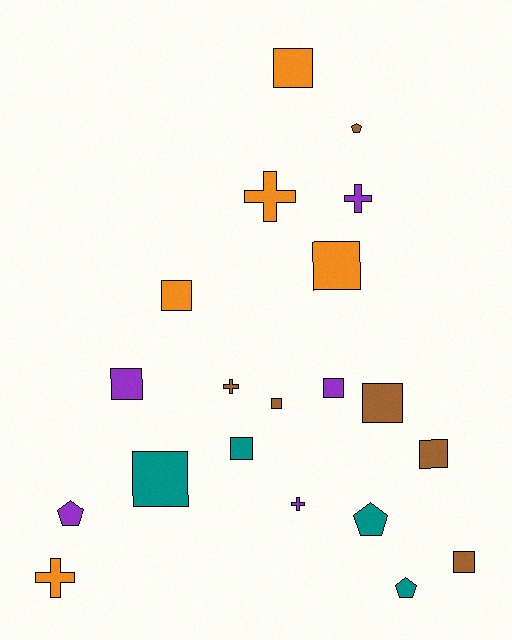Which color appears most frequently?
Brown, with 6 objects.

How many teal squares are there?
There are 2 teal squares.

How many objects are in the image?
There are 20 objects.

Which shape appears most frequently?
Square, with 11 objects.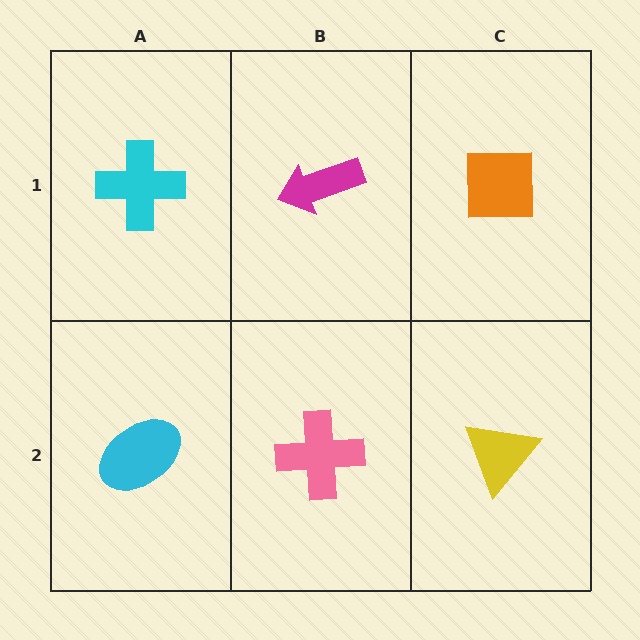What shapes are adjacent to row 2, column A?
A cyan cross (row 1, column A), a pink cross (row 2, column B).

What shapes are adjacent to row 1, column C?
A yellow triangle (row 2, column C), a magenta arrow (row 1, column B).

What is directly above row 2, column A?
A cyan cross.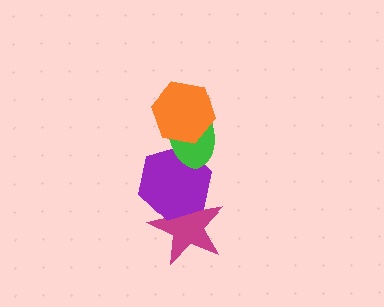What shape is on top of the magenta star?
The purple hexagon is on top of the magenta star.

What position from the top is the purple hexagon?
The purple hexagon is 3rd from the top.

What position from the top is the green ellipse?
The green ellipse is 2nd from the top.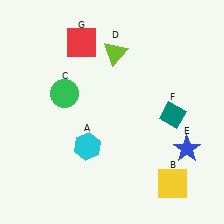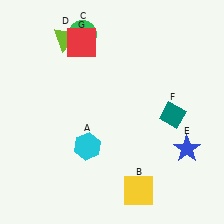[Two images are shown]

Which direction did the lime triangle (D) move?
The lime triangle (D) moved left.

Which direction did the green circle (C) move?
The green circle (C) moved up.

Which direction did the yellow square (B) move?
The yellow square (B) moved left.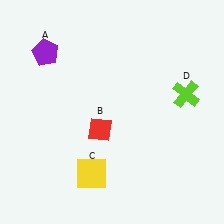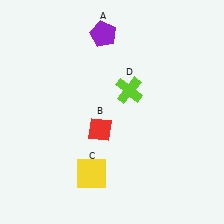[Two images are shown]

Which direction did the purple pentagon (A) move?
The purple pentagon (A) moved right.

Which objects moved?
The objects that moved are: the purple pentagon (A), the lime cross (D).